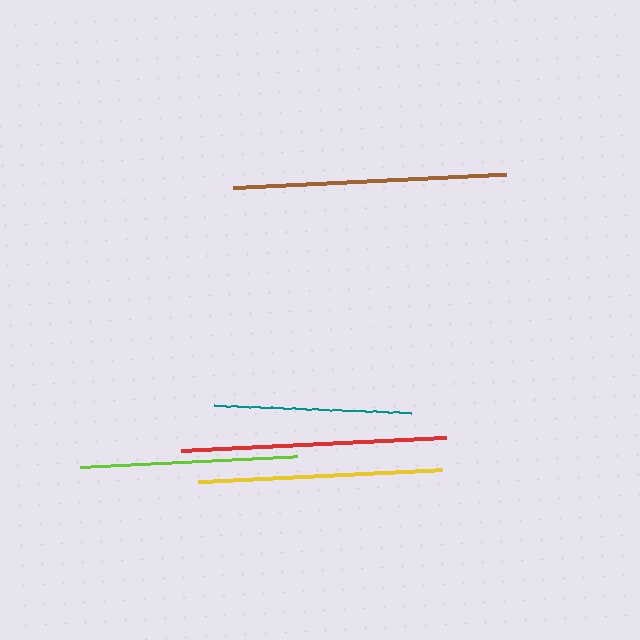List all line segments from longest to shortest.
From longest to shortest: brown, red, yellow, lime, teal.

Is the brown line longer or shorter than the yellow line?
The brown line is longer than the yellow line.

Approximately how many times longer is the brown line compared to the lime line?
The brown line is approximately 1.3 times the length of the lime line.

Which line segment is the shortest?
The teal line is the shortest at approximately 196 pixels.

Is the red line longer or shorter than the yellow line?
The red line is longer than the yellow line.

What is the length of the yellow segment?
The yellow segment is approximately 244 pixels long.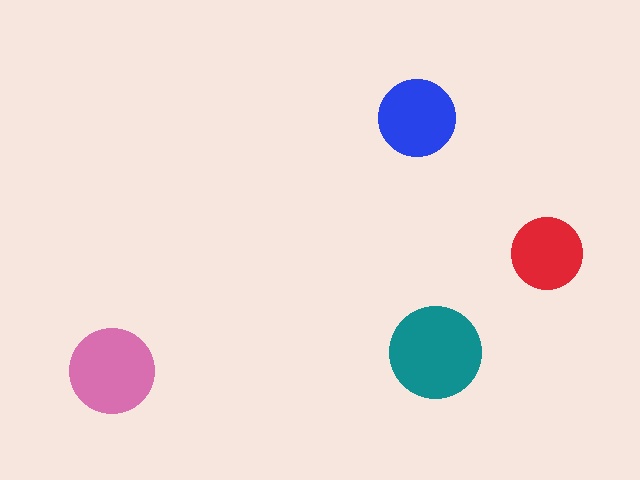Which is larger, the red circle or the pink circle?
The pink one.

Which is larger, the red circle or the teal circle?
The teal one.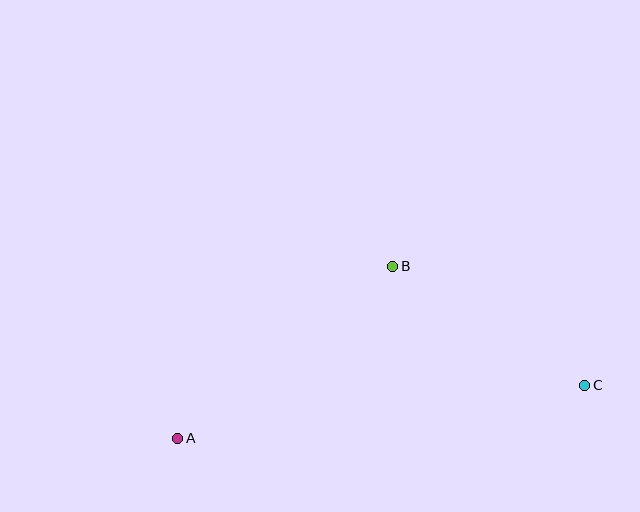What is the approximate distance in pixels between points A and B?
The distance between A and B is approximately 276 pixels.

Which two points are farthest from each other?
Points A and C are farthest from each other.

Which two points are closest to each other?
Points B and C are closest to each other.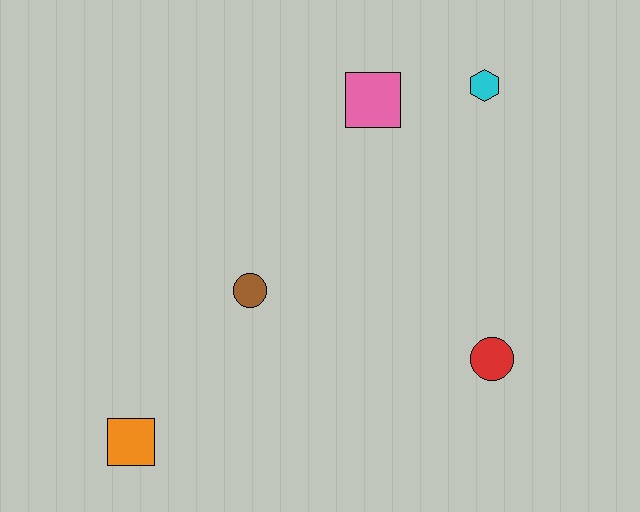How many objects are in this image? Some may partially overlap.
There are 5 objects.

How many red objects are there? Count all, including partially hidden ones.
There is 1 red object.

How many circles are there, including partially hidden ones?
There are 2 circles.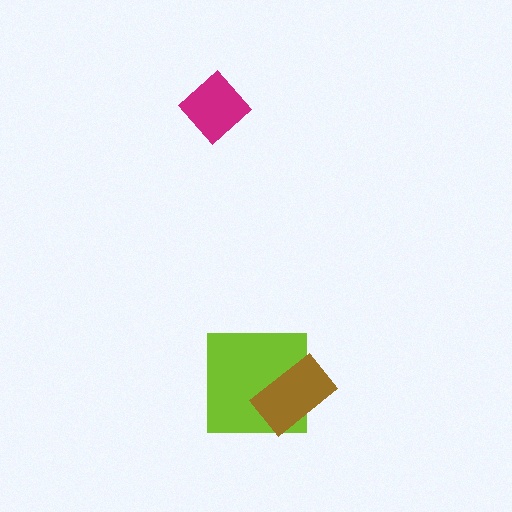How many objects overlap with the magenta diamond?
0 objects overlap with the magenta diamond.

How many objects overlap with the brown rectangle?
1 object overlaps with the brown rectangle.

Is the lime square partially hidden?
Yes, it is partially covered by another shape.